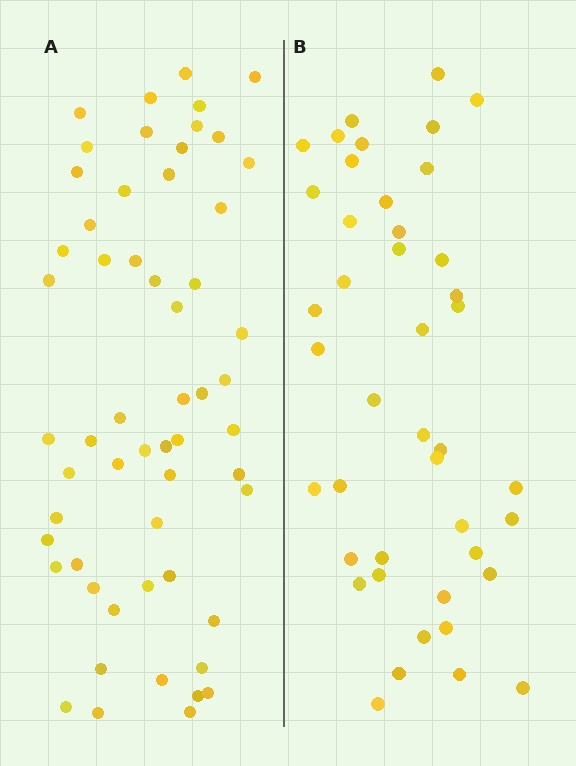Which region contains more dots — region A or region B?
Region A (the left region) has more dots.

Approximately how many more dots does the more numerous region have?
Region A has approximately 15 more dots than region B.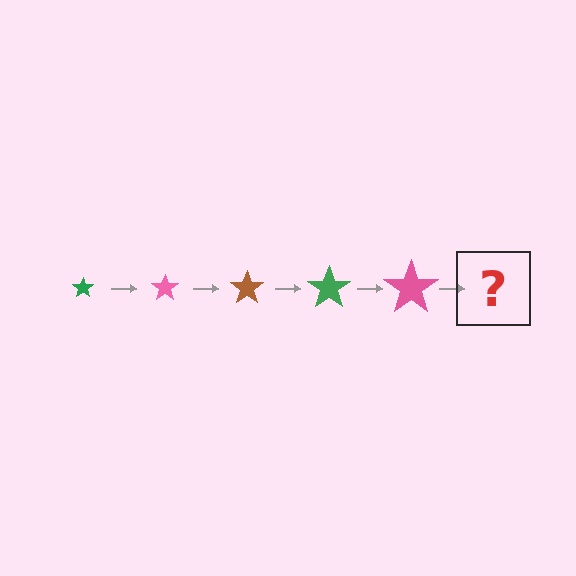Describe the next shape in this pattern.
It should be a brown star, larger than the previous one.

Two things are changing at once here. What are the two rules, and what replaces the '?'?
The two rules are that the star grows larger each step and the color cycles through green, pink, and brown. The '?' should be a brown star, larger than the previous one.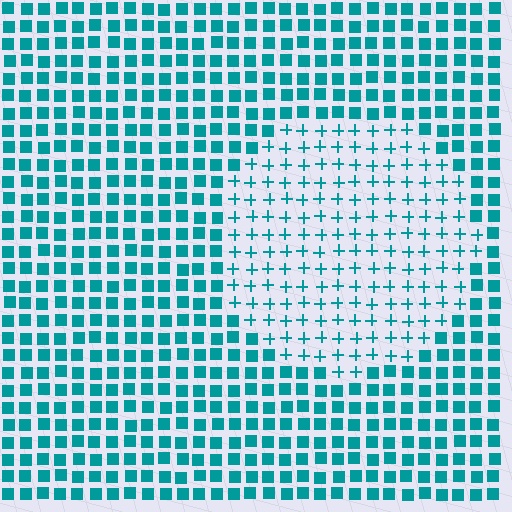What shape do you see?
I see a circle.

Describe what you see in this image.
The image is filled with small teal elements arranged in a uniform grid. A circle-shaped region contains plus signs, while the surrounding area contains squares. The boundary is defined purely by the change in element shape.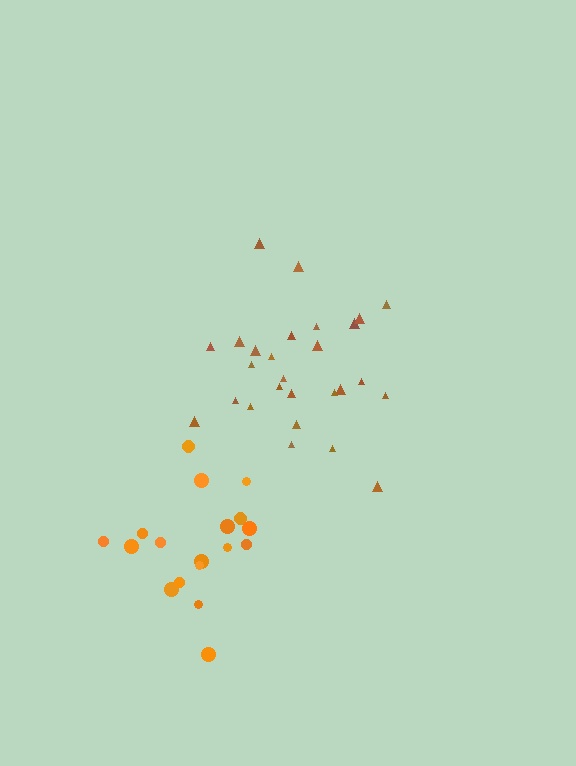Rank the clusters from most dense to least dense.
orange, brown.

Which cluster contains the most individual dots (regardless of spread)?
Brown (27).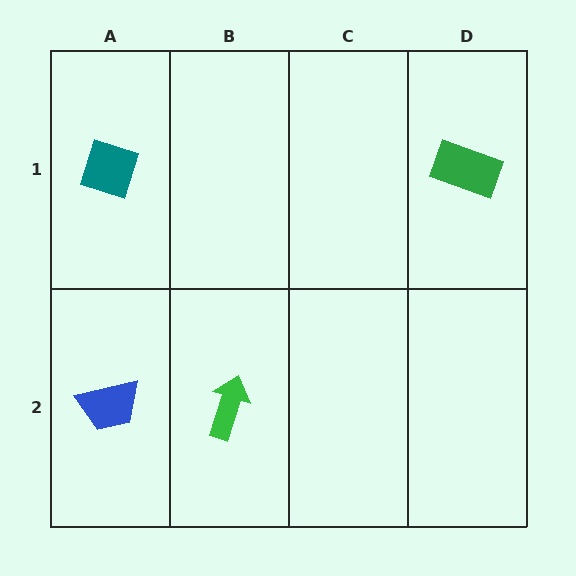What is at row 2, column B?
A green arrow.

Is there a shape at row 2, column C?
No, that cell is empty.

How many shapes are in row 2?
2 shapes.